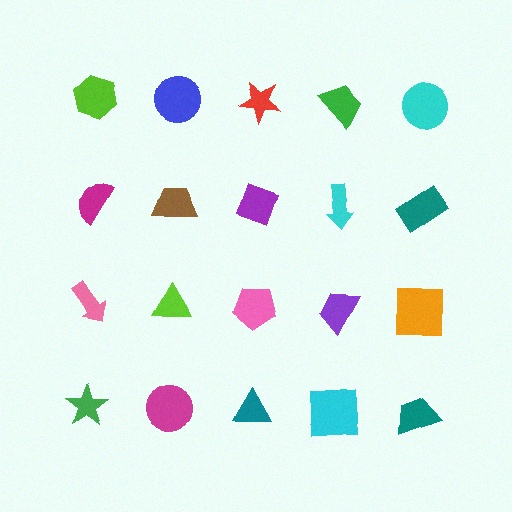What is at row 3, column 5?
An orange square.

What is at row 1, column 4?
A green trapezoid.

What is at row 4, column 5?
A teal trapezoid.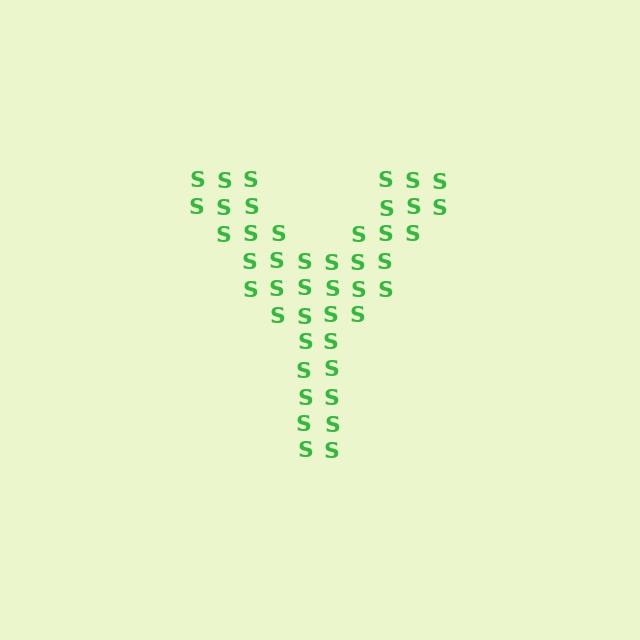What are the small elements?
The small elements are letter S's.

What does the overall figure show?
The overall figure shows the letter Y.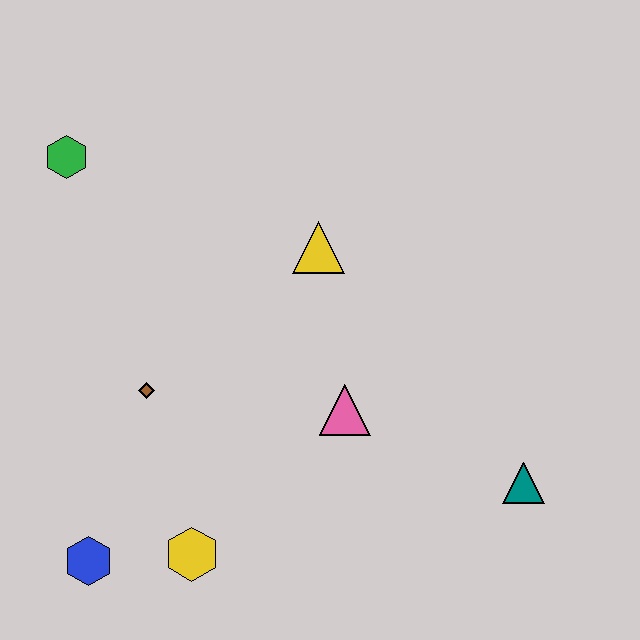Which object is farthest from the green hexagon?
The teal triangle is farthest from the green hexagon.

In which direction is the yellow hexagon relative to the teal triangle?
The yellow hexagon is to the left of the teal triangle.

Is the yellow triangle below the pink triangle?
No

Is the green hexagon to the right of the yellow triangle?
No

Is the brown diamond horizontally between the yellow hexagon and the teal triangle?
No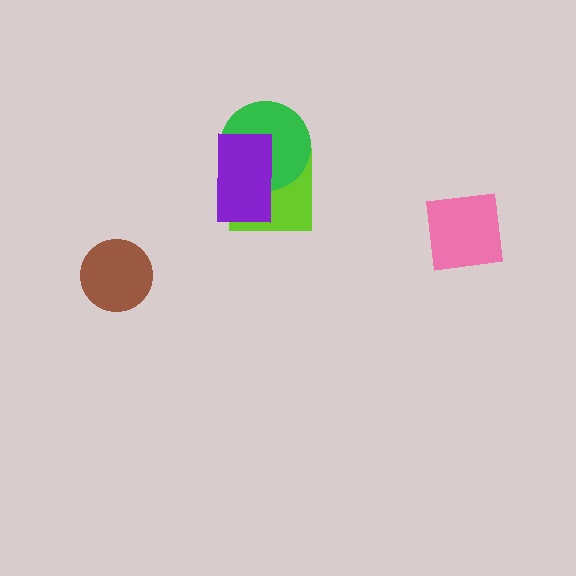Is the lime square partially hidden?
Yes, it is partially covered by another shape.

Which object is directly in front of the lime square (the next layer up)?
The green circle is directly in front of the lime square.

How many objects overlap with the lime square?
2 objects overlap with the lime square.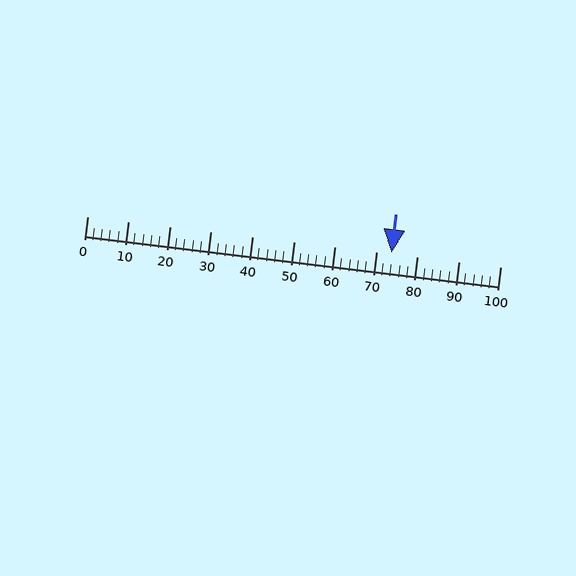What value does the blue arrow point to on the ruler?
The blue arrow points to approximately 74.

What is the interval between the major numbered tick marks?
The major tick marks are spaced 10 units apart.